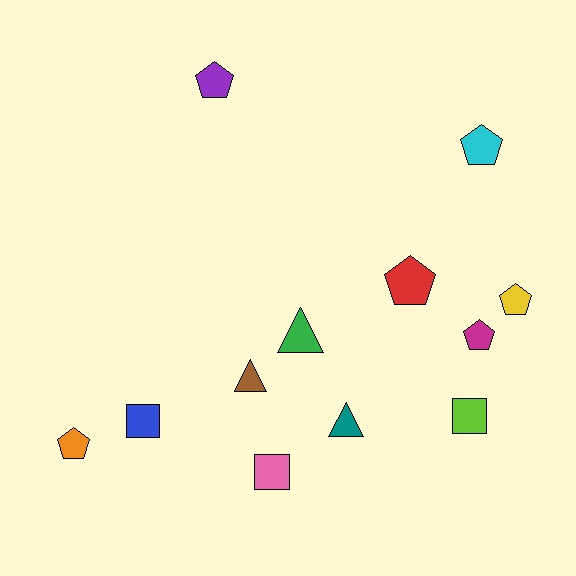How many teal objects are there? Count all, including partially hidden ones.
There is 1 teal object.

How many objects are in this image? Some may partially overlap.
There are 12 objects.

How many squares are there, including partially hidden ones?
There are 3 squares.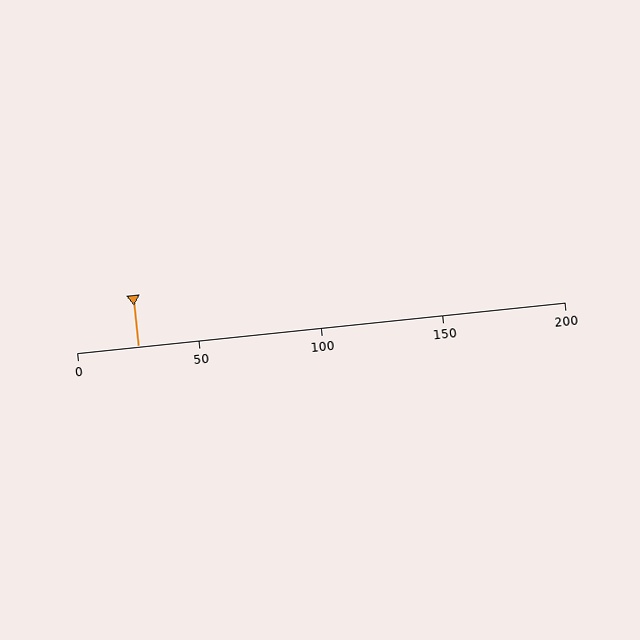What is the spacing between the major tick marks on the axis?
The major ticks are spaced 50 apart.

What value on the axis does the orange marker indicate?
The marker indicates approximately 25.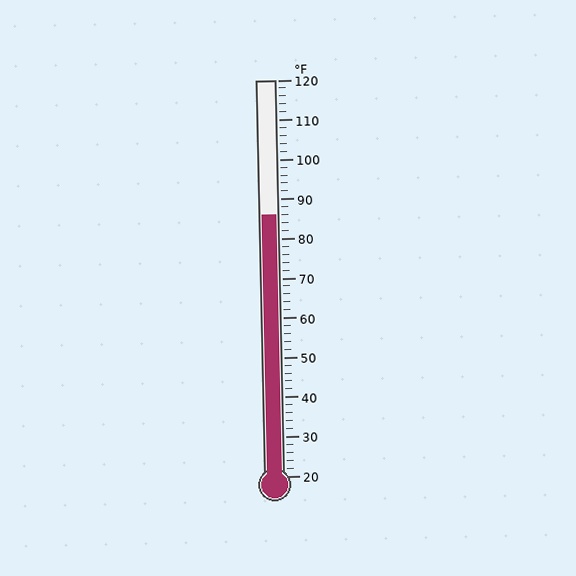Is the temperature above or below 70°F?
The temperature is above 70°F.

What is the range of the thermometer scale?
The thermometer scale ranges from 20°F to 120°F.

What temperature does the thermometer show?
The thermometer shows approximately 86°F.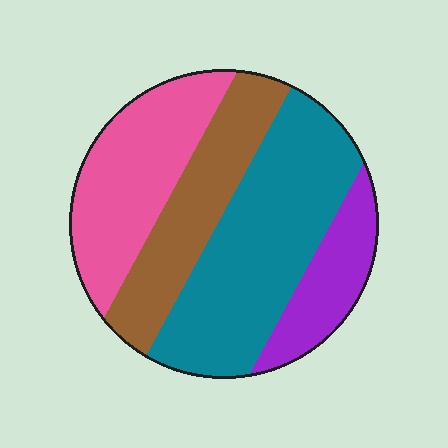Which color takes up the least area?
Purple, at roughly 15%.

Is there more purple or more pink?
Pink.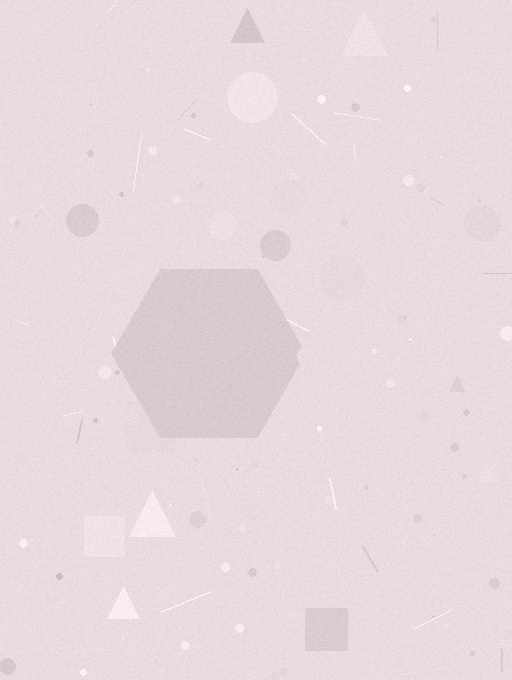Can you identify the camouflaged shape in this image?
The camouflaged shape is a hexagon.